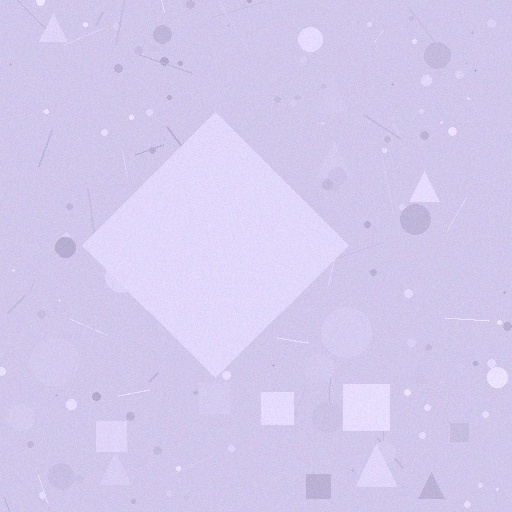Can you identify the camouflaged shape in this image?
The camouflaged shape is a diamond.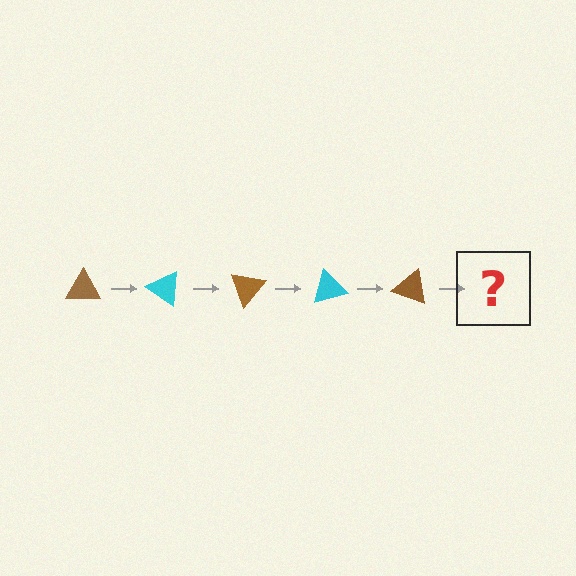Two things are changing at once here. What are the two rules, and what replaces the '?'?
The two rules are that it rotates 35 degrees each step and the color cycles through brown and cyan. The '?' should be a cyan triangle, rotated 175 degrees from the start.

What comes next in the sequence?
The next element should be a cyan triangle, rotated 175 degrees from the start.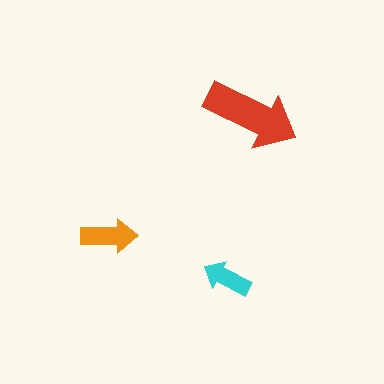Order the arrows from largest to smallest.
the red one, the orange one, the cyan one.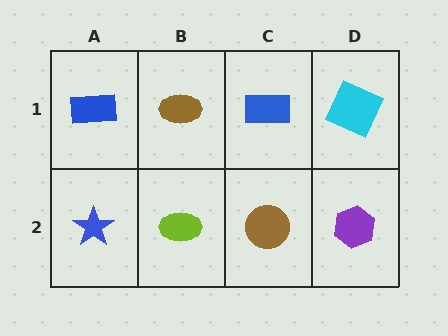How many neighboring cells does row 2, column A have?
2.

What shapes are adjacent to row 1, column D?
A purple hexagon (row 2, column D), a blue rectangle (row 1, column C).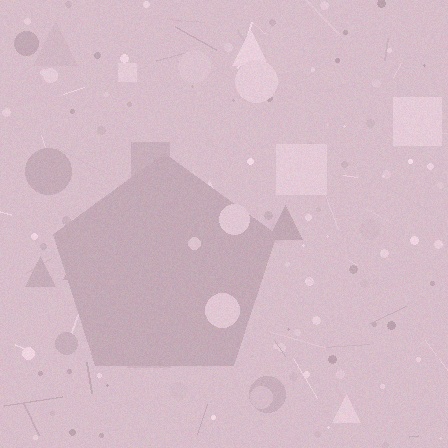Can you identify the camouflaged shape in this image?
The camouflaged shape is a pentagon.